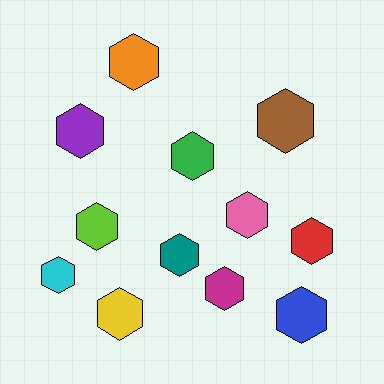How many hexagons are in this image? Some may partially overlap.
There are 12 hexagons.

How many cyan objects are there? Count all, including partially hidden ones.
There is 1 cyan object.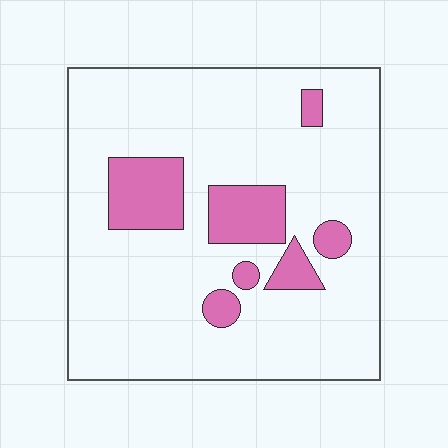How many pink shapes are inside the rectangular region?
7.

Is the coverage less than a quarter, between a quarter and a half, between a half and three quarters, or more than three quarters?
Less than a quarter.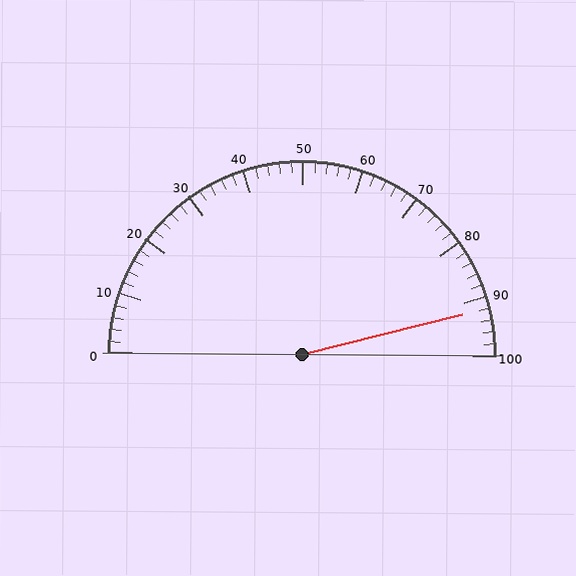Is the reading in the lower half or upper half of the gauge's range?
The reading is in the upper half of the range (0 to 100).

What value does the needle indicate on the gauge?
The needle indicates approximately 92.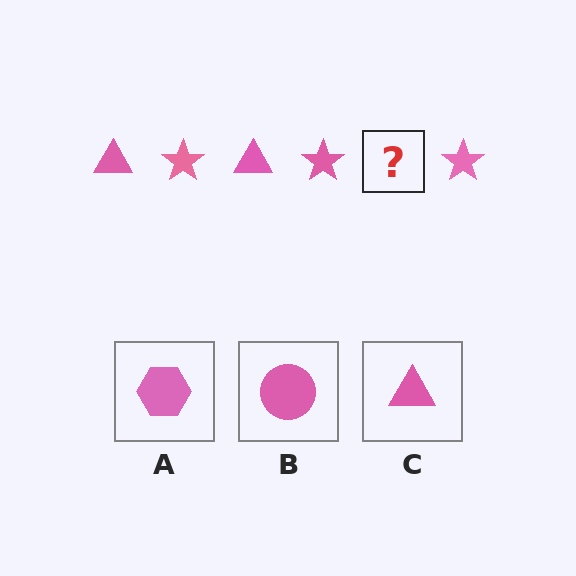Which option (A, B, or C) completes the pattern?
C.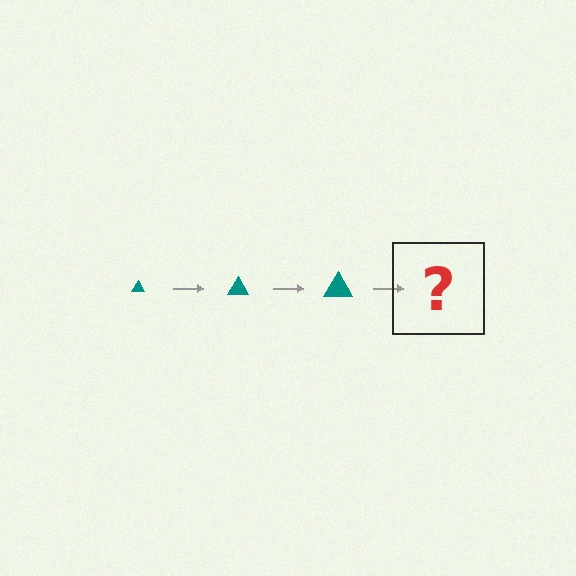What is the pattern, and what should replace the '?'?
The pattern is that the triangle gets progressively larger each step. The '?' should be a teal triangle, larger than the previous one.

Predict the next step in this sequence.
The next step is a teal triangle, larger than the previous one.